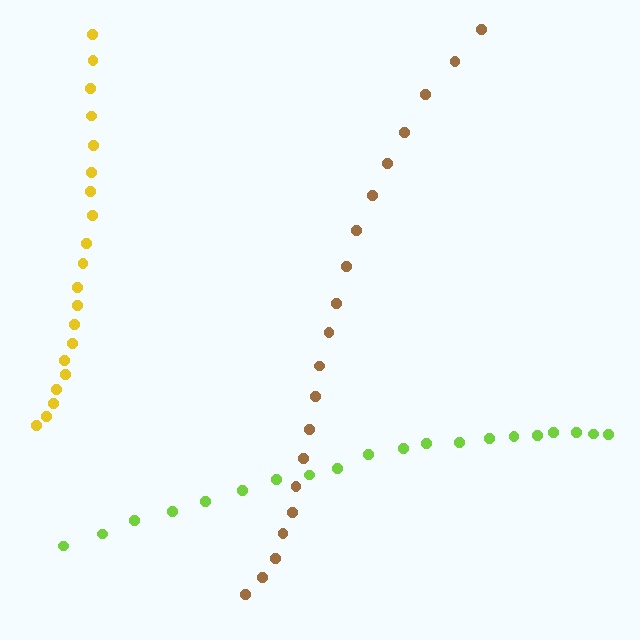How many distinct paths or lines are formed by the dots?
There are 3 distinct paths.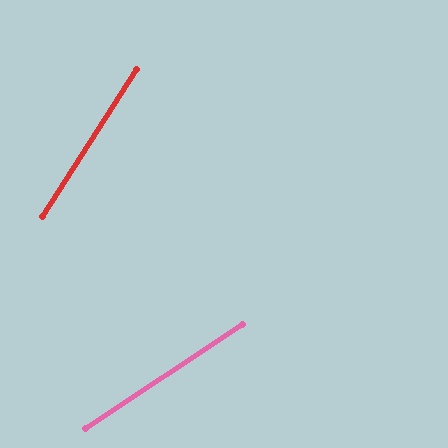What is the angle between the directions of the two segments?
Approximately 24 degrees.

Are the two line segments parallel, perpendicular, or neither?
Neither parallel nor perpendicular — they differ by about 24°.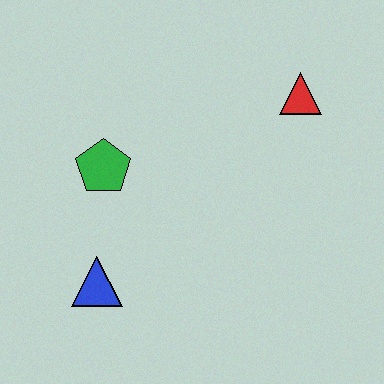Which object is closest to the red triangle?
The green pentagon is closest to the red triangle.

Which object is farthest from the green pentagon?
The red triangle is farthest from the green pentagon.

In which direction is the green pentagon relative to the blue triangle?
The green pentagon is above the blue triangle.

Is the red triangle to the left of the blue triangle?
No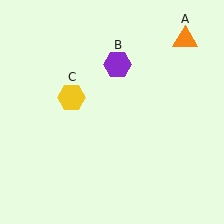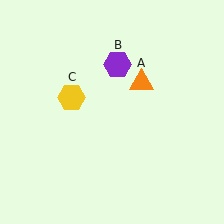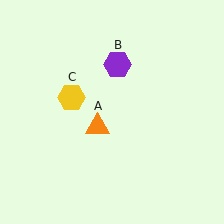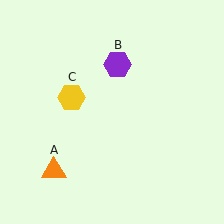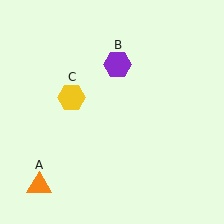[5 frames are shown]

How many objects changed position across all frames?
1 object changed position: orange triangle (object A).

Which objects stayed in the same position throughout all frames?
Purple hexagon (object B) and yellow hexagon (object C) remained stationary.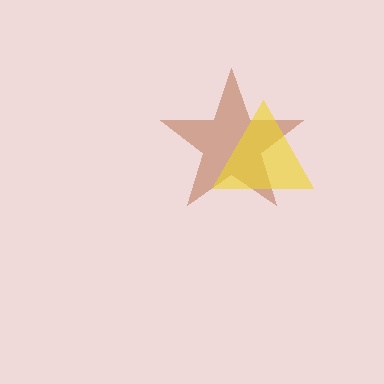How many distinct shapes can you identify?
There are 2 distinct shapes: a brown star, a yellow triangle.